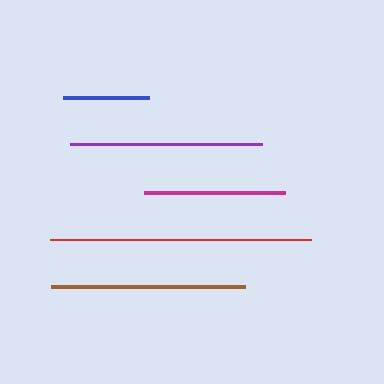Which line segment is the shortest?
The blue line is the shortest at approximately 86 pixels.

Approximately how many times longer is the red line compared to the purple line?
The red line is approximately 1.4 times the length of the purple line.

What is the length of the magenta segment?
The magenta segment is approximately 141 pixels long.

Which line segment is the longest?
The red line is the longest at approximately 261 pixels.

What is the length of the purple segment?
The purple segment is approximately 192 pixels long.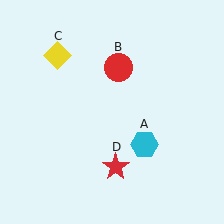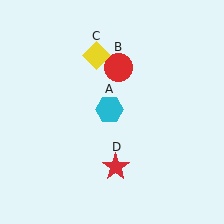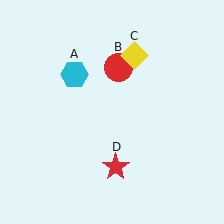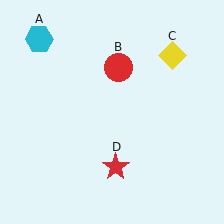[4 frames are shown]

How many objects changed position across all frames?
2 objects changed position: cyan hexagon (object A), yellow diamond (object C).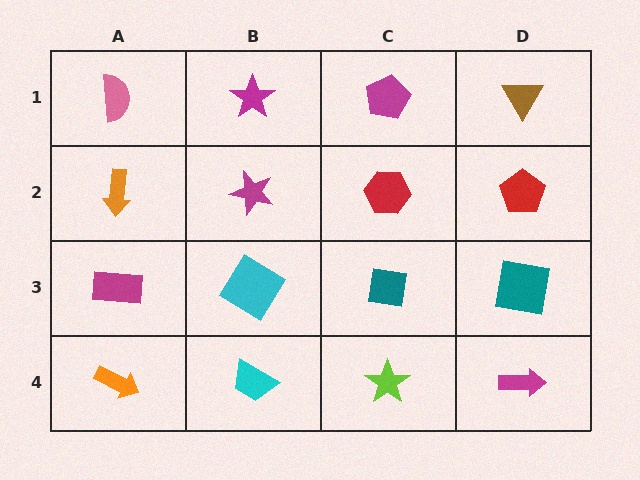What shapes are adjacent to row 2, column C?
A magenta pentagon (row 1, column C), a teal square (row 3, column C), a magenta star (row 2, column B), a red pentagon (row 2, column D).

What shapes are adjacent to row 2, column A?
A pink semicircle (row 1, column A), a magenta rectangle (row 3, column A), a magenta star (row 2, column B).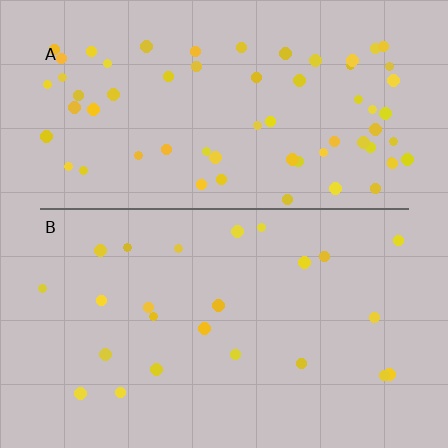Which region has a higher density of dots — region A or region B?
A (the top).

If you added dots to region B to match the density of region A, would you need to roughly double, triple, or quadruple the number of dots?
Approximately triple.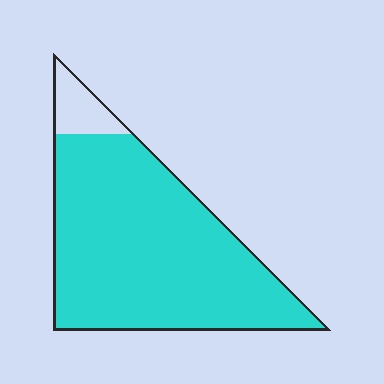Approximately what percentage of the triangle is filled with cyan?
Approximately 90%.